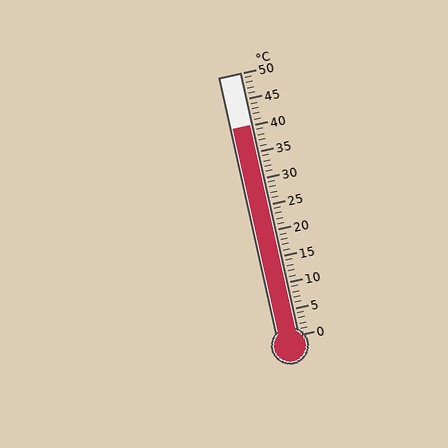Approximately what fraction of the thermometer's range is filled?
The thermometer is filled to approximately 80% of its range.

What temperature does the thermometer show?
The thermometer shows approximately 40°C.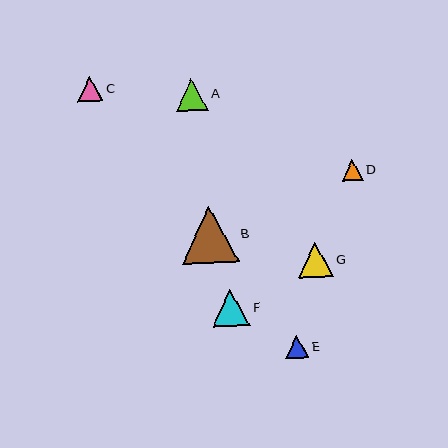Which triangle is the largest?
Triangle B is the largest with a size of approximately 57 pixels.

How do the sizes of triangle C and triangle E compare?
Triangle C and triangle E are approximately the same size.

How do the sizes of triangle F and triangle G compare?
Triangle F and triangle G are approximately the same size.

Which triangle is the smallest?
Triangle D is the smallest with a size of approximately 21 pixels.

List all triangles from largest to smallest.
From largest to smallest: B, F, G, A, C, E, D.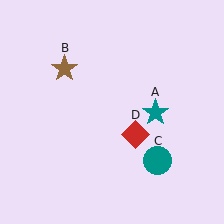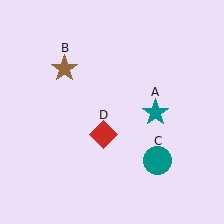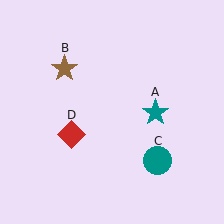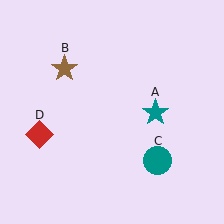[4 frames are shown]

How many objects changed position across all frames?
1 object changed position: red diamond (object D).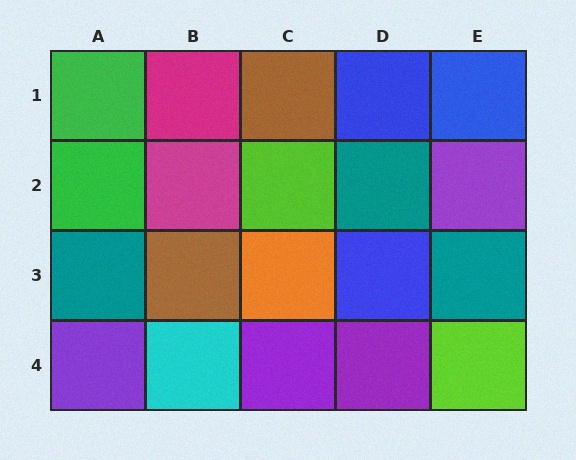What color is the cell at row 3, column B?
Brown.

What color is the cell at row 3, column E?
Teal.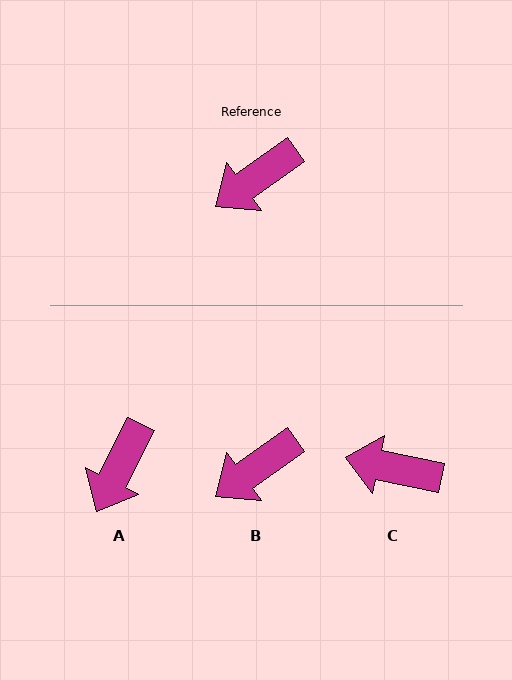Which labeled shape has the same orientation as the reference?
B.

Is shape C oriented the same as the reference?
No, it is off by about 47 degrees.